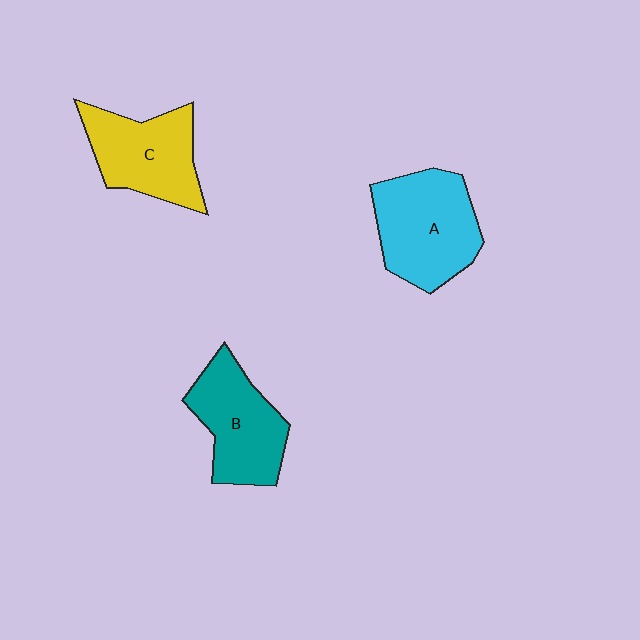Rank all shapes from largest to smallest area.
From largest to smallest: A (cyan), C (yellow), B (teal).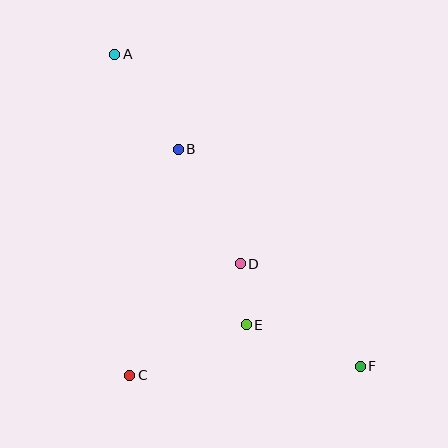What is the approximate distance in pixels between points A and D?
The distance between A and D is approximately 244 pixels.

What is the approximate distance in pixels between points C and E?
The distance between C and E is approximately 127 pixels.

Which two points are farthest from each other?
Points A and F are farthest from each other.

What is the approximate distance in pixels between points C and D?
The distance between C and D is approximately 157 pixels.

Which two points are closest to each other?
Points D and E are closest to each other.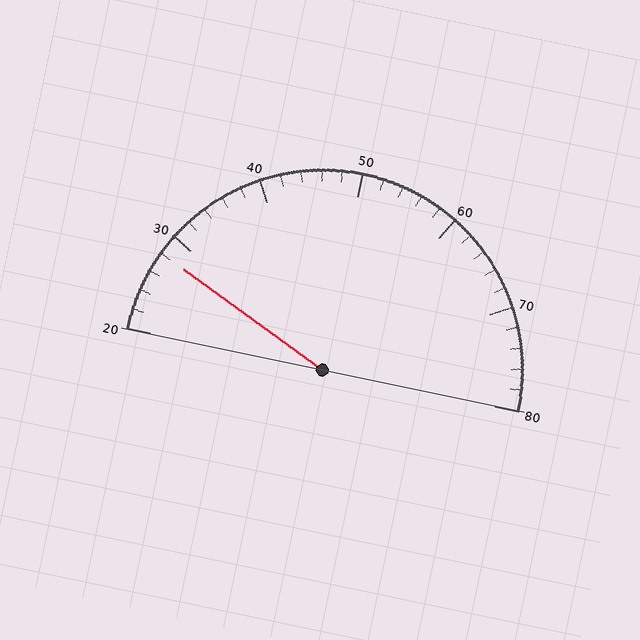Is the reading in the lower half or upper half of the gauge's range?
The reading is in the lower half of the range (20 to 80).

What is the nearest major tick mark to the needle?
The nearest major tick mark is 30.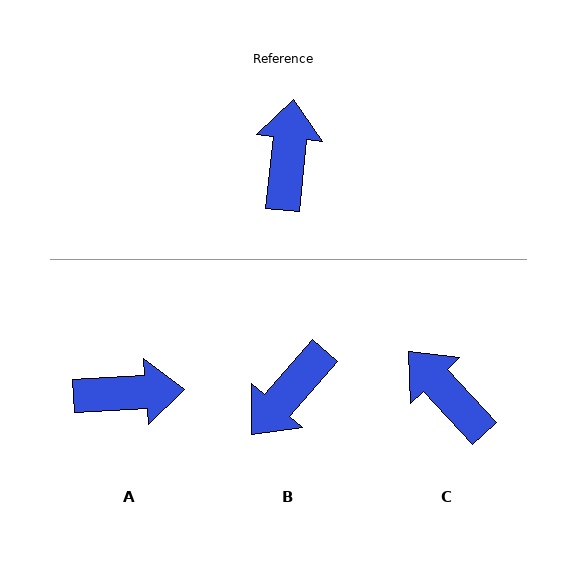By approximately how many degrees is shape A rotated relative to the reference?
Approximately 81 degrees clockwise.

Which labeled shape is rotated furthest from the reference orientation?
B, about 144 degrees away.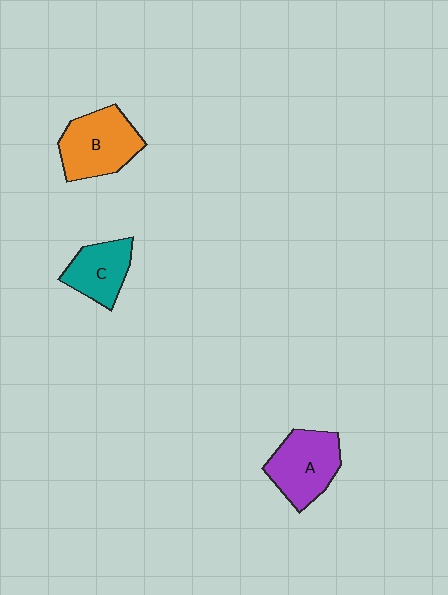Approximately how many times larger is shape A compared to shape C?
Approximately 1.3 times.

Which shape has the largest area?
Shape B (orange).